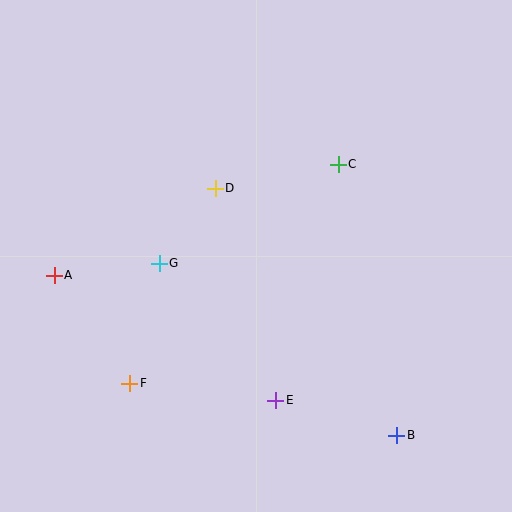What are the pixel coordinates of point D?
Point D is at (215, 188).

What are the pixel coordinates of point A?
Point A is at (54, 275).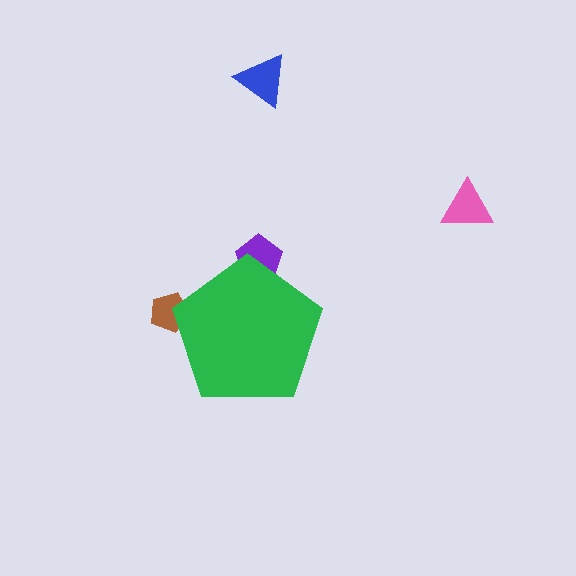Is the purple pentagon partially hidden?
Yes, the purple pentagon is partially hidden behind the green pentagon.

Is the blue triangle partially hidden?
No, the blue triangle is fully visible.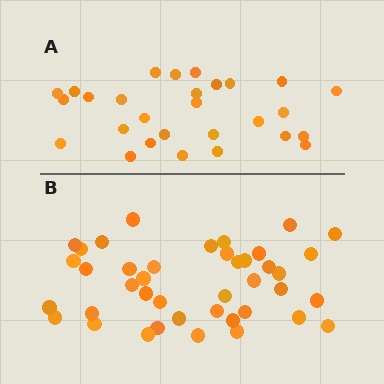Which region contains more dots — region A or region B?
Region B (the bottom region) has more dots.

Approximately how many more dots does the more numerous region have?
Region B has approximately 15 more dots than region A.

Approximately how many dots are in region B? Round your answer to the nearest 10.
About 40 dots. (The exact count is 41, which rounds to 40.)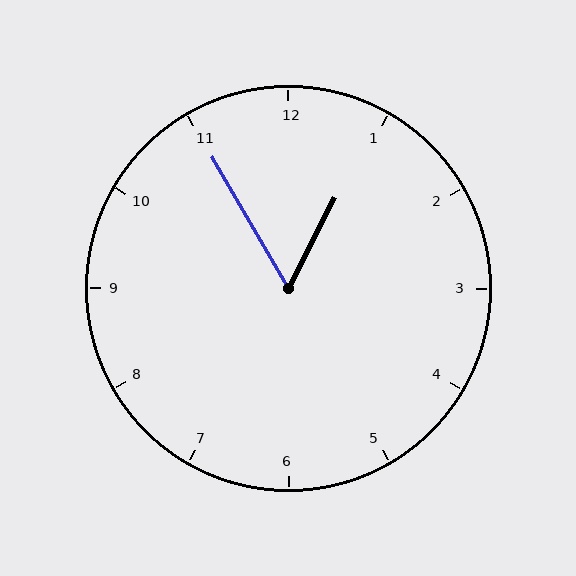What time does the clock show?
12:55.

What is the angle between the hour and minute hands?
Approximately 58 degrees.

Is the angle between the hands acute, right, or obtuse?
It is acute.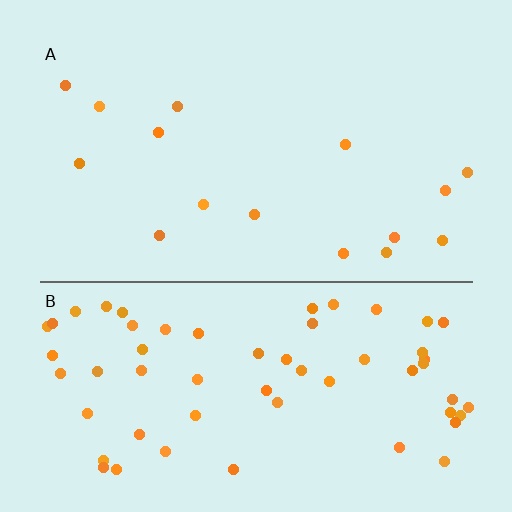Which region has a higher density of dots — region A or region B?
B (the bottom).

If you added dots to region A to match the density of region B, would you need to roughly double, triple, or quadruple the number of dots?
Approximately quadruple.